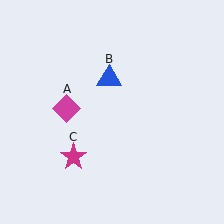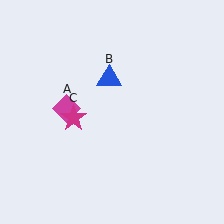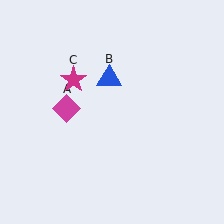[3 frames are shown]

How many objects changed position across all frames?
1 object changed position: magenta star (object C).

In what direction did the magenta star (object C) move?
The magenta star (object C) moved up.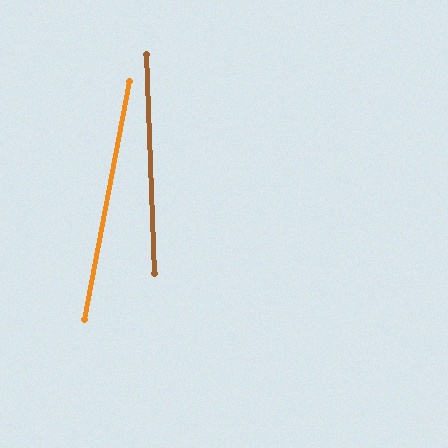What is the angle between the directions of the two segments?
Approximately 13 degrees.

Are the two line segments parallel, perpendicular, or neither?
Neither parallel nor perpendicular — they differ by about 13°.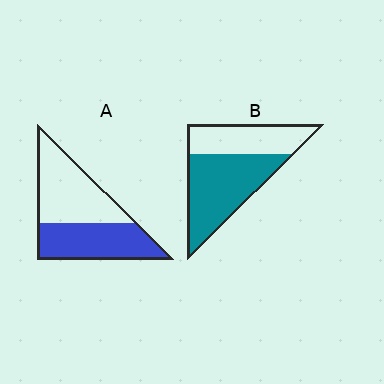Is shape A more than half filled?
Roughly half.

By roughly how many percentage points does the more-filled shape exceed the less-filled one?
By roughly 15 percentage points (B over A).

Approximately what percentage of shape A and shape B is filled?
A is approximately 45% and B is approximately 60%.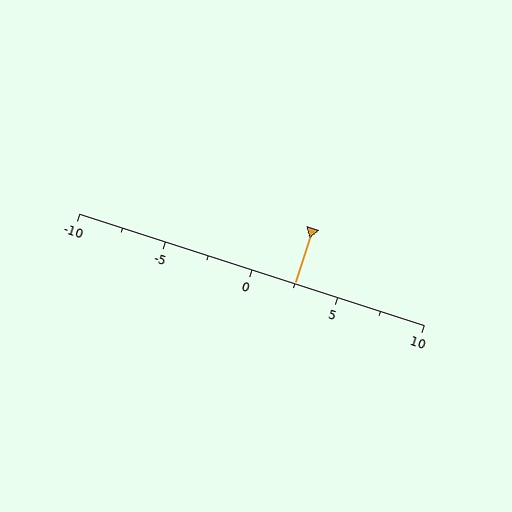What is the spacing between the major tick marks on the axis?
The major ticks are spaced 5 apart.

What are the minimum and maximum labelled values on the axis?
The axis runs from -10 to 10.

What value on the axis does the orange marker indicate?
The marker indicates approximately 2.5.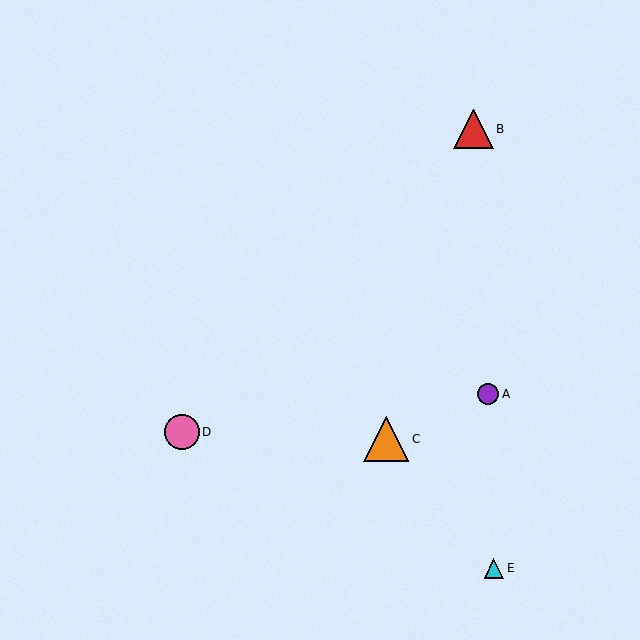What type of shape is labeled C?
Shape C is an orange triangle.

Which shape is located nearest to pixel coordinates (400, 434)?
The orange triangle (labeled C) at (386, 439) is nearest to that location.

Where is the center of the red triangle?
The center of the red triangle is at (473, 129).